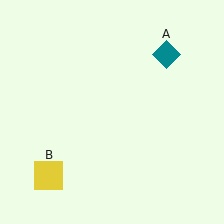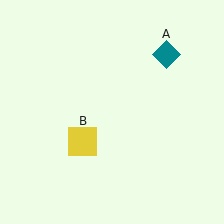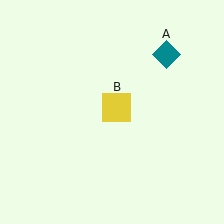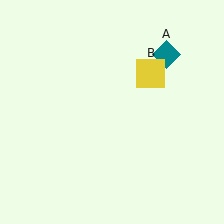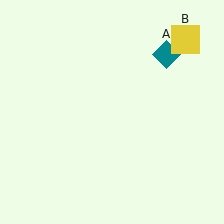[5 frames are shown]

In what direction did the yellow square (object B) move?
The yellow square (object B) moved up and to the right.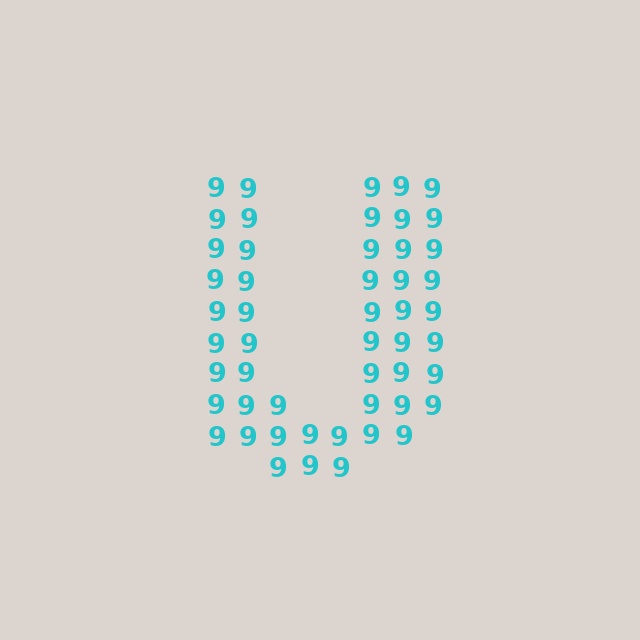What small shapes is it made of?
It is made of small digit 9's.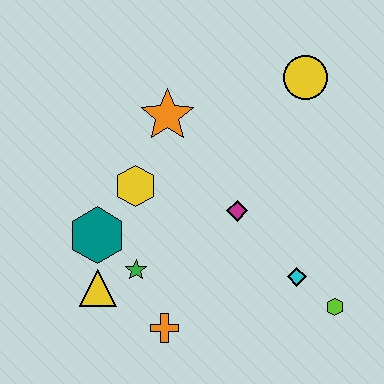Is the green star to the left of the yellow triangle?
No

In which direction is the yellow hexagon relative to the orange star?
The yellow hexagon is below the orange star.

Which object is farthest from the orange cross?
The yellow circle is farthest from the orange cross.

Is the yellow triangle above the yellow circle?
No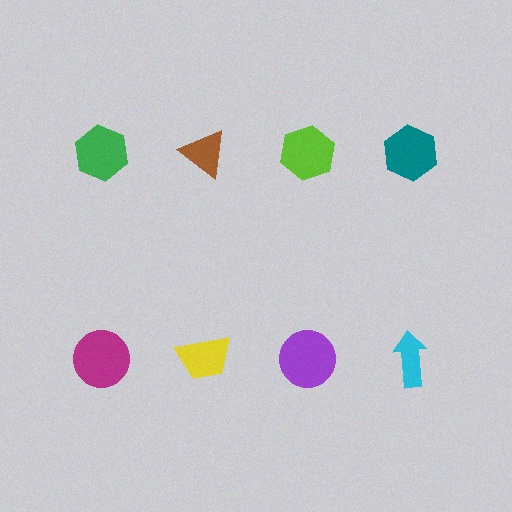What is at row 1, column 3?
A lime hexagon.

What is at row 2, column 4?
A cyan arrow.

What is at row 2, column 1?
A magenta circle.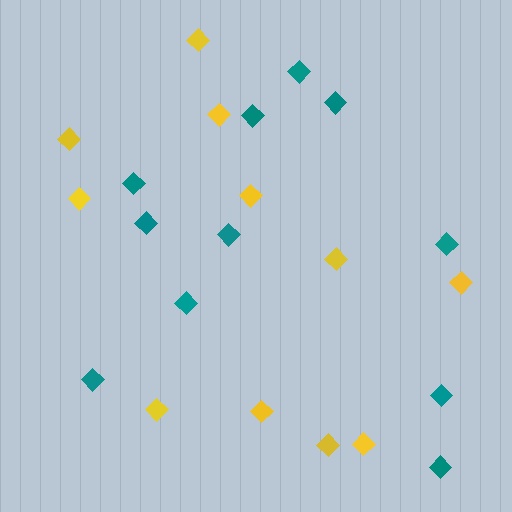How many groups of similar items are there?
There are 2 groups: one group of yellow diamonds (11) and one group of teal diamonds (11).